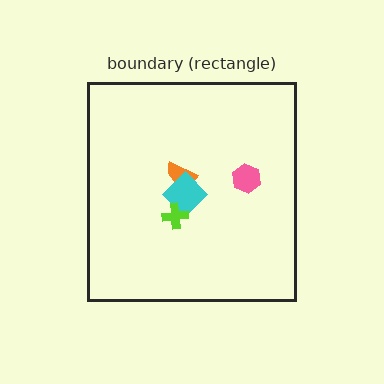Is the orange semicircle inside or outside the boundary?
Inside.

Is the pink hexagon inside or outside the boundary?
Inside.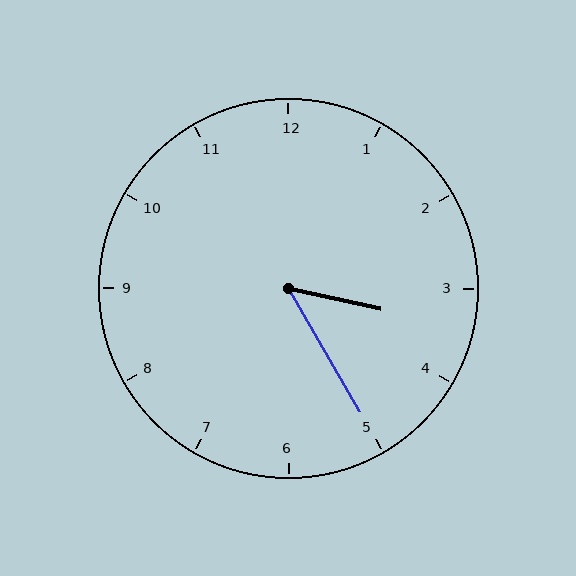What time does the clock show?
3:25.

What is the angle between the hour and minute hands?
Approximately 48 degrees.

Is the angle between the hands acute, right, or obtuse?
It is acute.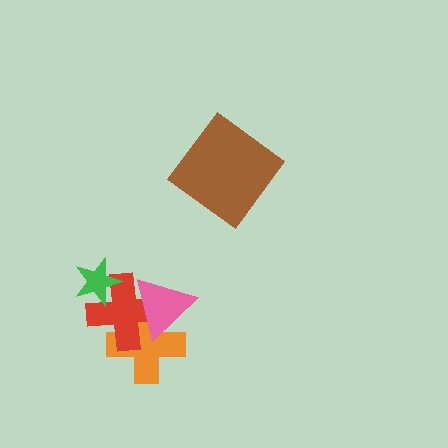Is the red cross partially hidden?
Yes, it is partially covered by another shape.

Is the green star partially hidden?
No, no other shape covers it.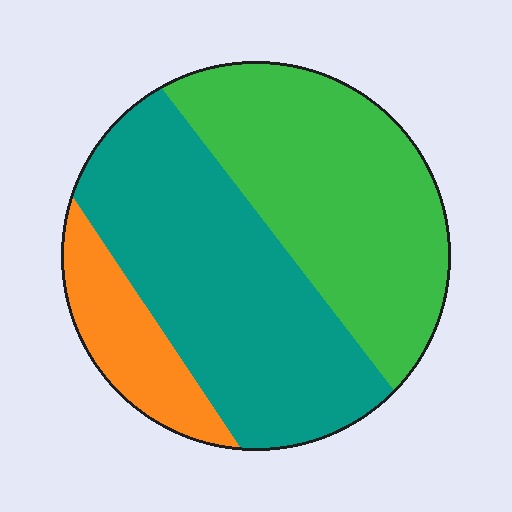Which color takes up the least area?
Orange, at roughly 15%.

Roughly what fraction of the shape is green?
Green covers about 40% of the shape.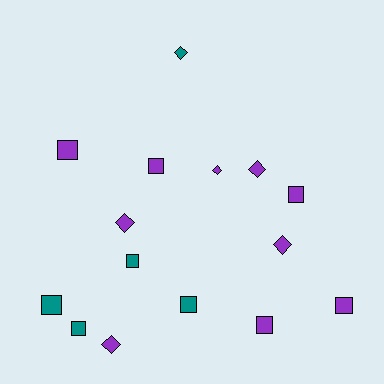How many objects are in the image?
There are 15 objects.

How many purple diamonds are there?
There are 5 purple diamonds.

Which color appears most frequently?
Purple, with 10 objects.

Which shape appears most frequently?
Square, with 9 objects.